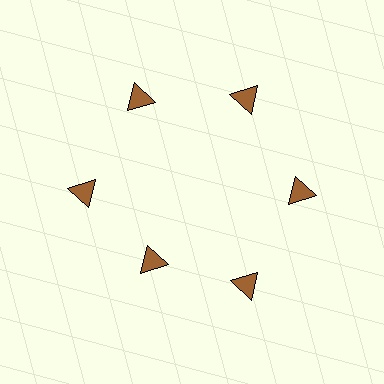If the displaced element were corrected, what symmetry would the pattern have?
It would have 6-fold rotational symmetry — the pattern would map onto itself every 60 degrees.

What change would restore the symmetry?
The symmetry would be restored by moving it outward, back onto the ring so that all 6 triangles sit at equal angles and equal distance from the center.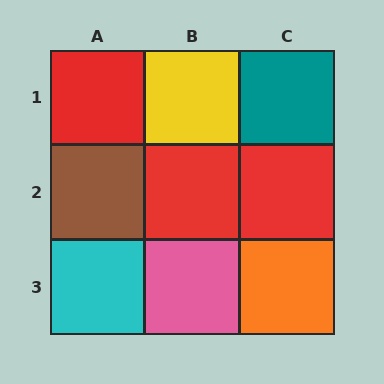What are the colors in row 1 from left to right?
Red, yellow, teal.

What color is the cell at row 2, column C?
Red.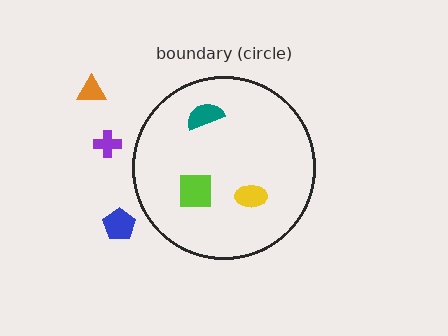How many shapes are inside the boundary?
3 inside, 3 outside.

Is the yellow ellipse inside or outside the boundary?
Inside.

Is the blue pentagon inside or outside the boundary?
Outside.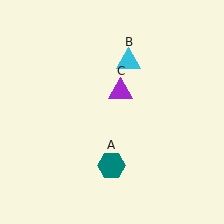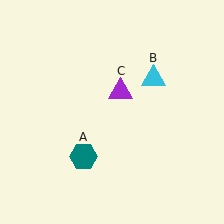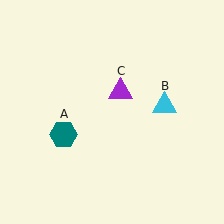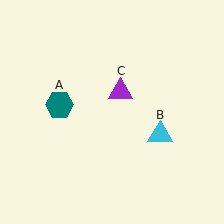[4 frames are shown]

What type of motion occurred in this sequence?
The teal hexagon (object A), cyan triangle (object B) rotated clockwise around the center of the scene.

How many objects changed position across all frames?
2 objects changed position: teal hexagon (object A), cyan triangle (object B).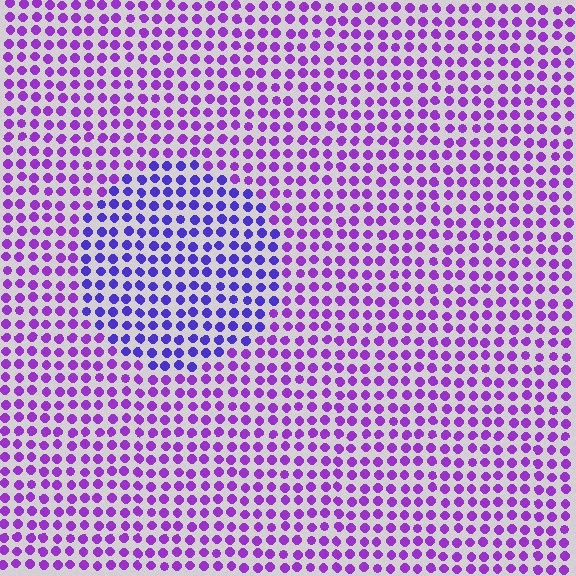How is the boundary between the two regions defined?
The boundary is defined purely by a slight shift in hue (about 32 degrees). Spacing, size, and orientation are identical on both sides.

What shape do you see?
I see a circle.